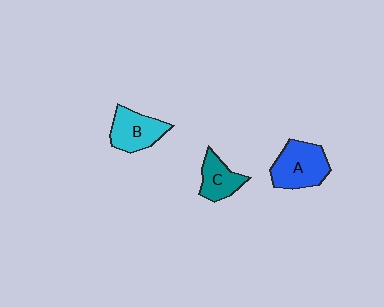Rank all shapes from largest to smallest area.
From largest to smallest: A (blue), B (cyan), C (teal).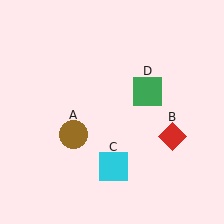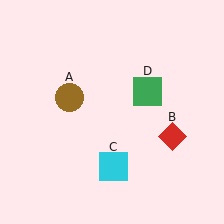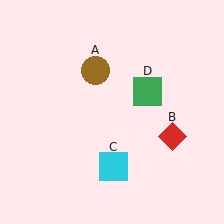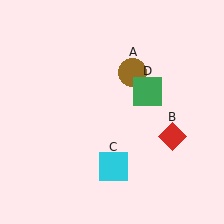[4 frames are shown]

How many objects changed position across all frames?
1 object changed position: brown circle (object A).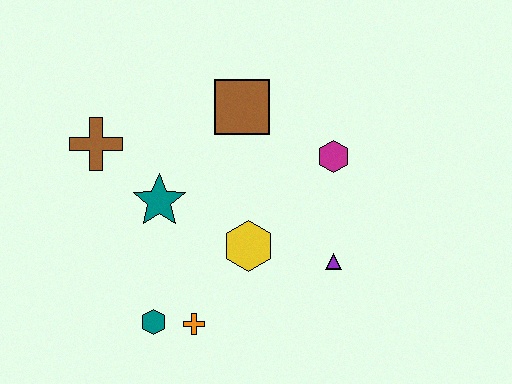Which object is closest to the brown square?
The magenta hexagon is closest to the brown square.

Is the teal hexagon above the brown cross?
No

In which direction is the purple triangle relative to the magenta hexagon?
The purple triangle is below the magenta hexagon.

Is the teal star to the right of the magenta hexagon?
No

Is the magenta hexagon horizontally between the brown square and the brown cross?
No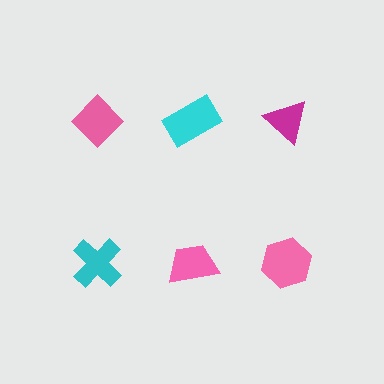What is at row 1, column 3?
A magenta triangle.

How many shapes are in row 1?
3 shapes.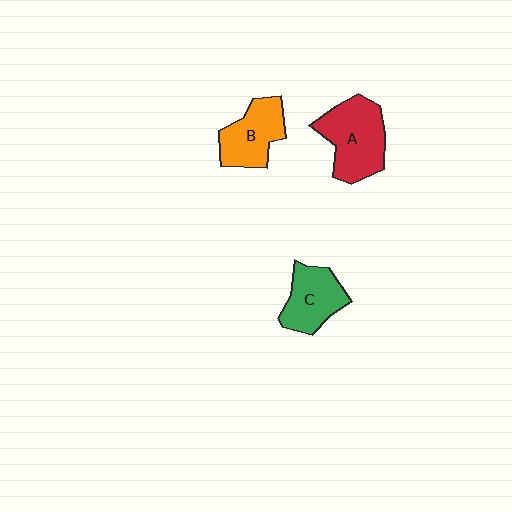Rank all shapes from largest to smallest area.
From largest to smallest: A (red), B (orange), C (green).